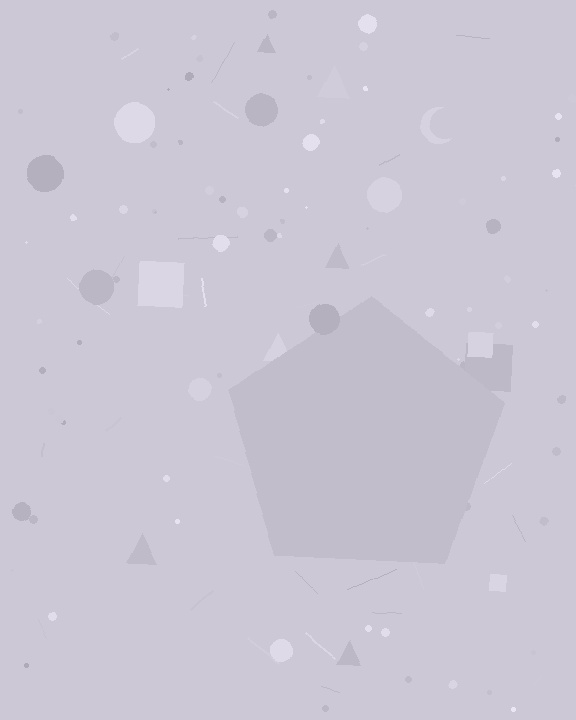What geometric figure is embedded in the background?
A pentagon is embedded in the background.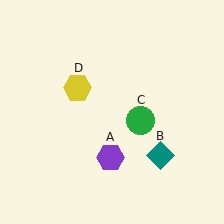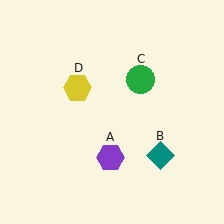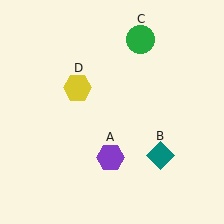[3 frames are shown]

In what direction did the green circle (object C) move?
The green circle (object C) moved up.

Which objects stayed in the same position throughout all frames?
Purple hexagon (object A) and teal diamond (object B) and yellow hexagon (object D) remained stationary.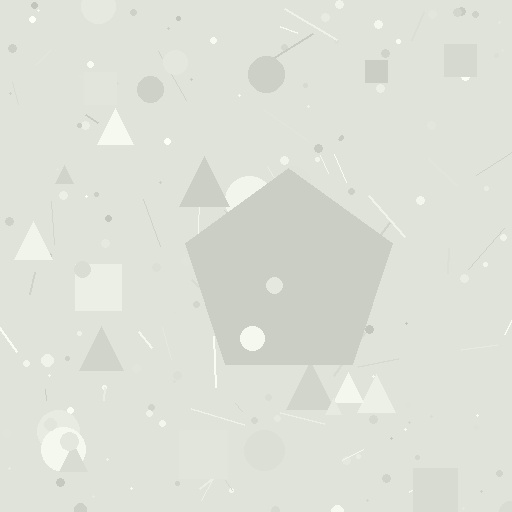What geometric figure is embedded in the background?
A pentagon is embedded in the background.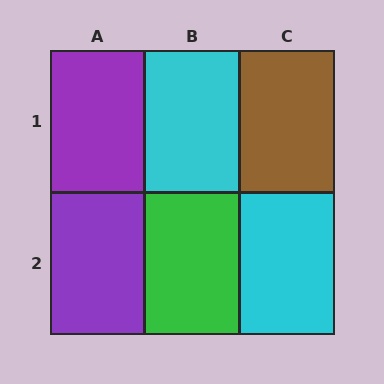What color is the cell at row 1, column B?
Cyan.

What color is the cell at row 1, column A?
Purple.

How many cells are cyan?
2 cells are cyan.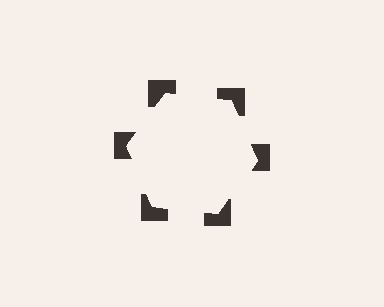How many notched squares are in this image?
There are 6 — one at each vertex of the illusory hexagon.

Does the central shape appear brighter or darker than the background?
It typically appears slightly brighter than the background, even though no actual brightness change is drawn.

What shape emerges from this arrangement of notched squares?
An illusory hexagon — its edges are inferred from the aligned wedge cuts in the notched squares, not physically drawn.